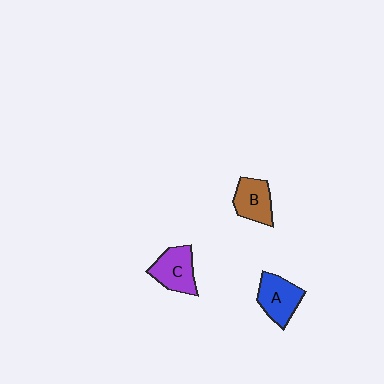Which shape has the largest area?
Shape A (blue).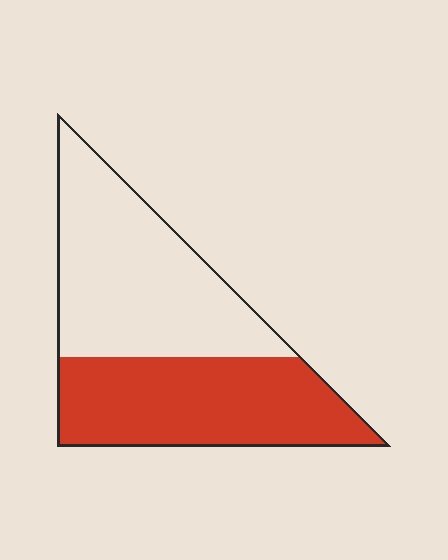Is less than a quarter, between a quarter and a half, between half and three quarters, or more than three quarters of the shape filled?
Between a quarter and a half.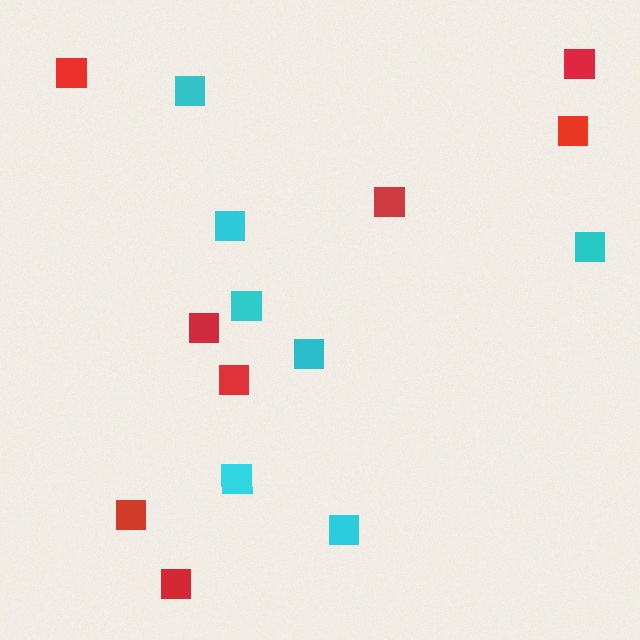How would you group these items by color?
There are 2 groups: one group of cyan squares (7) and one group of red squares (8).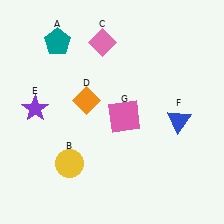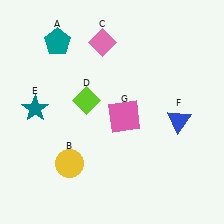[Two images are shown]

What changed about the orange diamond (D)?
In Image 1, D is orange. In Image 2, it changed to lime.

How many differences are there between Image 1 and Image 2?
There are 2 differences between the two images.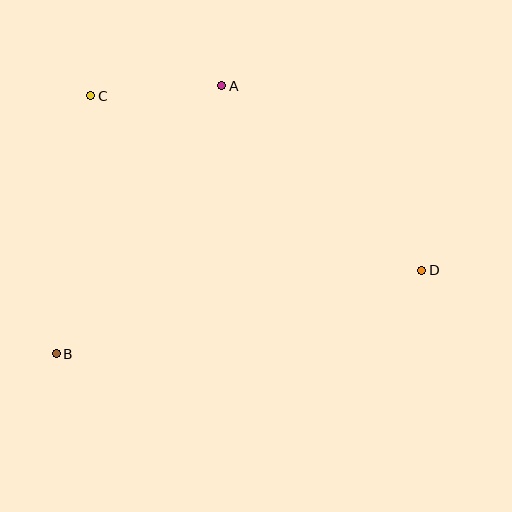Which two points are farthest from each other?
Points B and D are farthest from each other.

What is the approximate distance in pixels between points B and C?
The distance between B and C is approximately 261 pixels.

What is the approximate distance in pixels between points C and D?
The distance between C and D is approximately 375 pixels.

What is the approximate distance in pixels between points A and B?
The distance between A and B is approximately 315 pixels.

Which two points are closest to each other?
Points A and C are closest to each other.